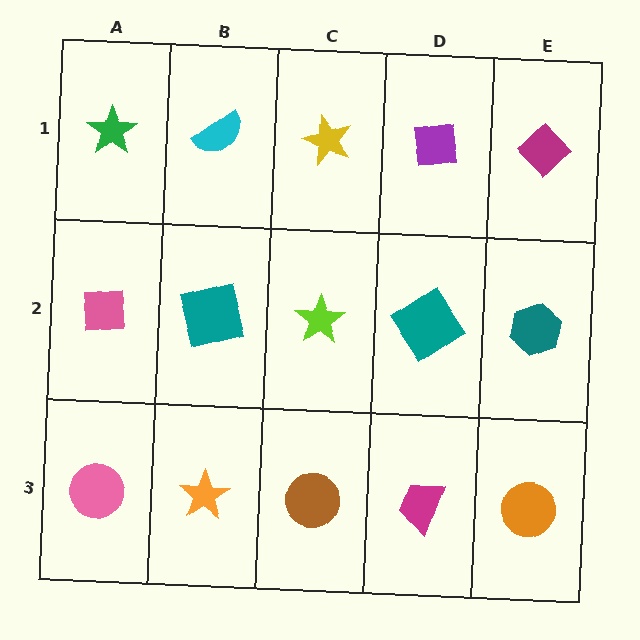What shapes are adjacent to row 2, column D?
A purple square (row 1, column D), a magenta trapezoid (row 3, column D), a lime star (row 2, column C), a teal hexagon (row 2, column E).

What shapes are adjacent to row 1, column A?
A pink square (row 2, column A), a cyan semicircle (row 1, column B).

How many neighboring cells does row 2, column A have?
3.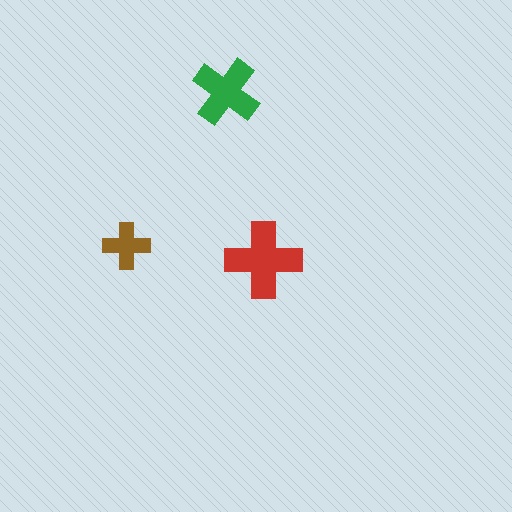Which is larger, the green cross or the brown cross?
The green one.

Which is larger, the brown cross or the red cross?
The red one.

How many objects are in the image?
There are 3 objects in the image.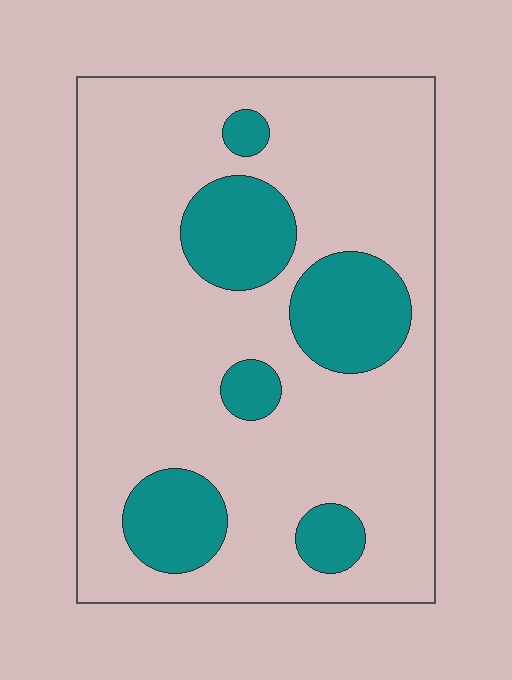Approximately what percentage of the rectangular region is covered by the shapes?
Approximately 20%.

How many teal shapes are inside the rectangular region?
6.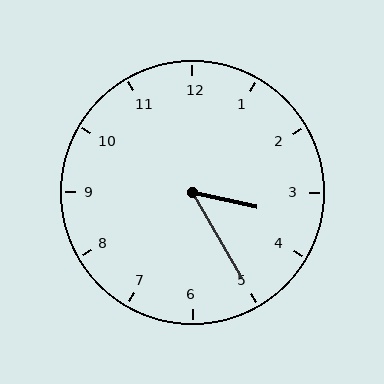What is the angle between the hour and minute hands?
Approximately 48 degrees.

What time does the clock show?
3:25.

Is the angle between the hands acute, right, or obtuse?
It is acute.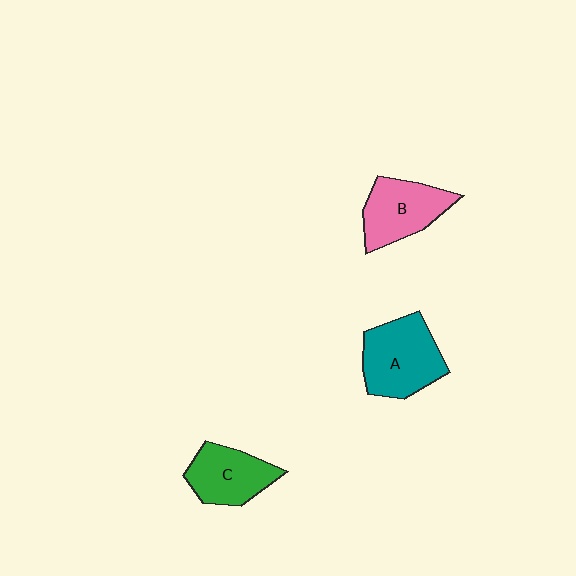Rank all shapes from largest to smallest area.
From largest to smallest: A (teal), B (pink), C (green).